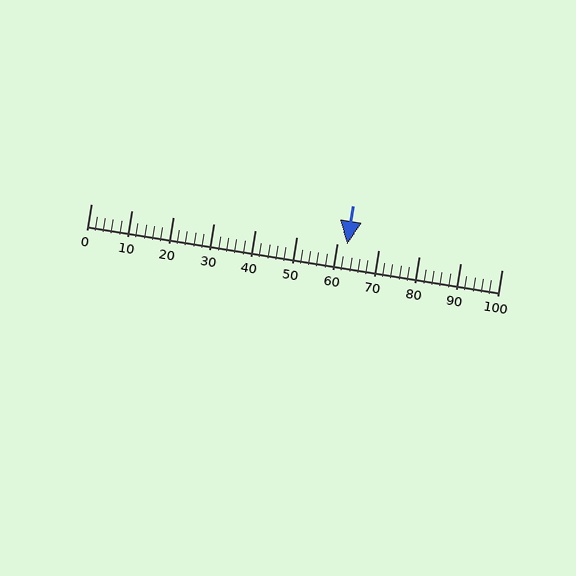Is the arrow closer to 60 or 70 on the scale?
The arrow is closer to 60.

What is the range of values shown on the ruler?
The ruler shows values from 0 to 100.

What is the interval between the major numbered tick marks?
The major tick marks are spaced 10 units apart.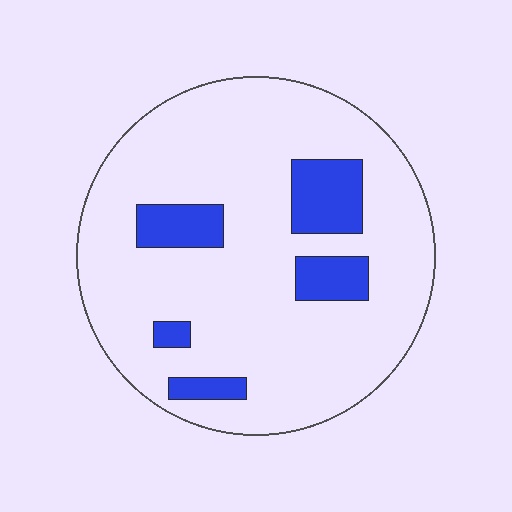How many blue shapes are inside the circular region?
5.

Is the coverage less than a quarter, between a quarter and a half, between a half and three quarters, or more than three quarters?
Less than a quarter.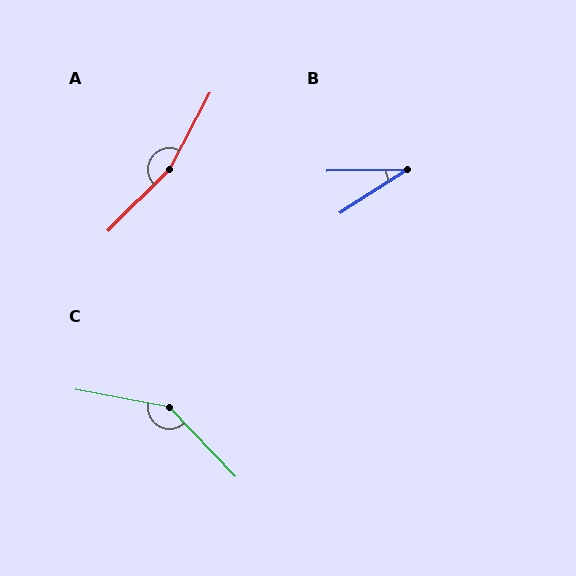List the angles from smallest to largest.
B (32°), C (144°), A (163°).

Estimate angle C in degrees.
Approximately 144 degrees.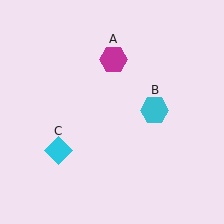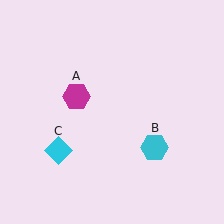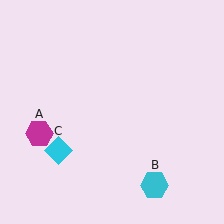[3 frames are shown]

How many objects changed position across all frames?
2 objects changed position: magenta hexagon (object A), cyan hexagon (object B).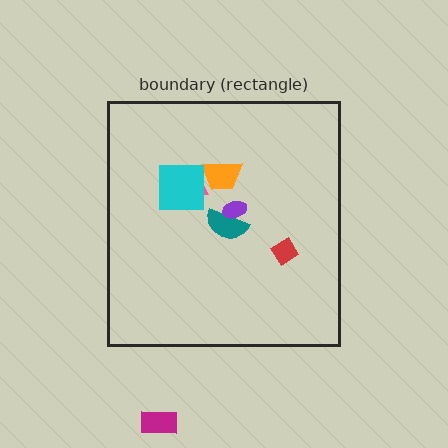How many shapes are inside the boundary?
6 inside, 1 outside.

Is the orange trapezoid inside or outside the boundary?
Inside.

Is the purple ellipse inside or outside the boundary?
Inside.